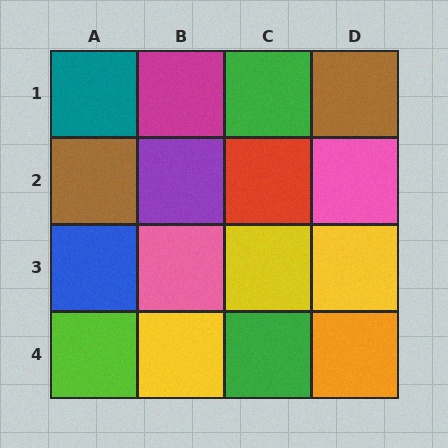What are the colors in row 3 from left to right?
Blue, pink, yellow, yellow.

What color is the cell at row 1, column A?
Teal.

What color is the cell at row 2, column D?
Pink.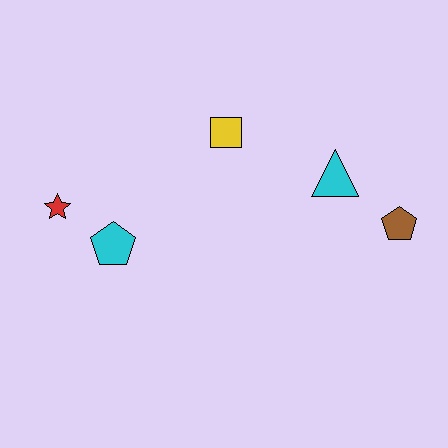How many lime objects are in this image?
There are no lime objects.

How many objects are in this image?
There are 5 objects.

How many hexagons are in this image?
There are no hexagons.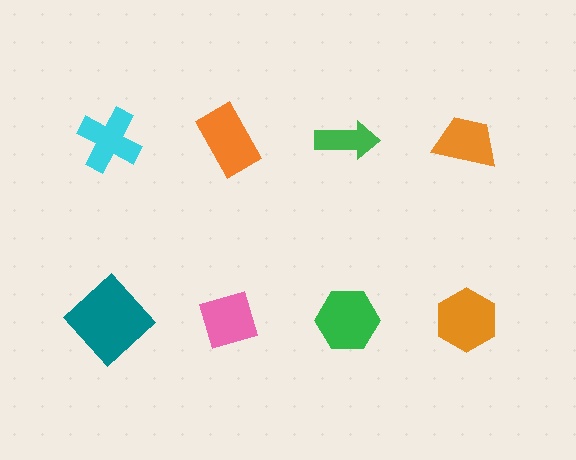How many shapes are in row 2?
4 shapes.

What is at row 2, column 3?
A green hexagon.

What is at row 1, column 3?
A green arrow.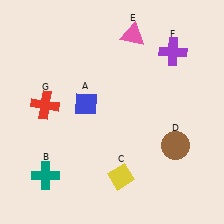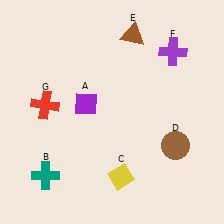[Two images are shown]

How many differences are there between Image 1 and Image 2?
There are 2 differences between the two images.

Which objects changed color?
A changed from blue to purple. E changed from pink to brown.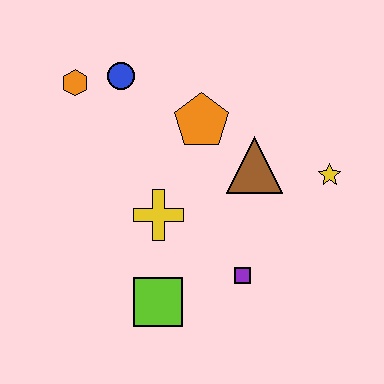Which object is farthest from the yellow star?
The orange hexagon is farthest from the yellow star.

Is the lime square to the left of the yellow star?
Yes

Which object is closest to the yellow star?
The brown triangle is closest to the yellow star.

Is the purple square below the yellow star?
Yes